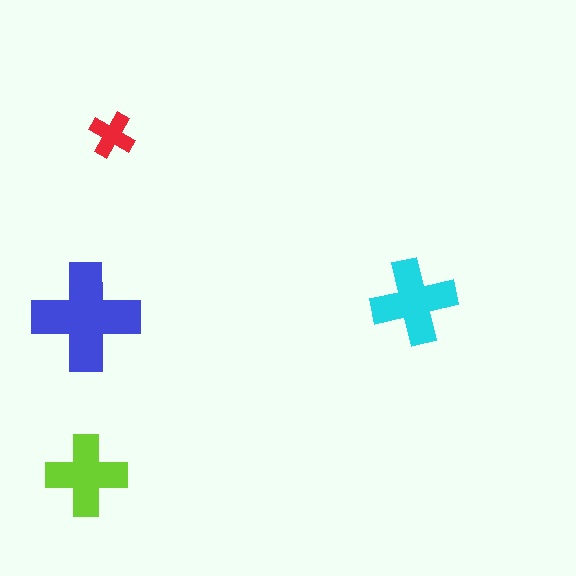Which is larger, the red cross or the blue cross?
The blue one.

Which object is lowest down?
The lime cross is bottommost.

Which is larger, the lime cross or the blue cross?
The blue one.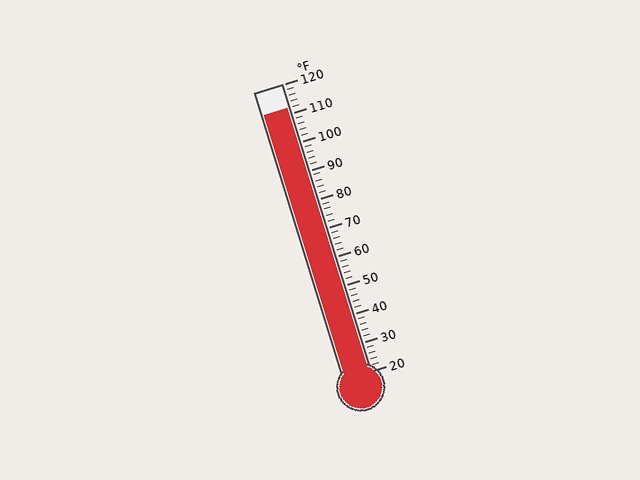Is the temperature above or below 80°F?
The temperature is above 80°F.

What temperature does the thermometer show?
The thermometer shows approximately 112°F.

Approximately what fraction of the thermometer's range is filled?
The thermometer is filled to approximately 90% of its range.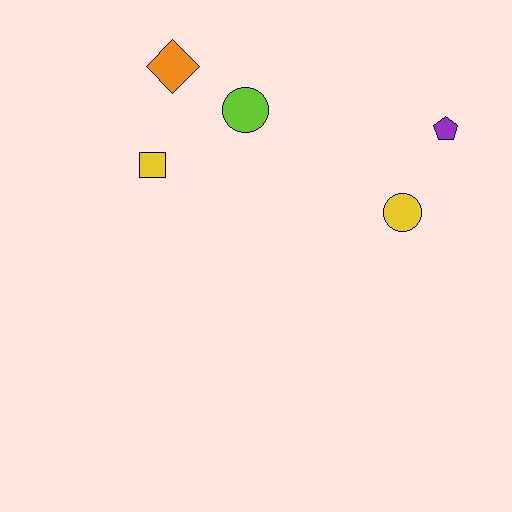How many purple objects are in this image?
There is 1 purple object.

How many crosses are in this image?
There are no crosses.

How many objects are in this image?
There are 5 objects.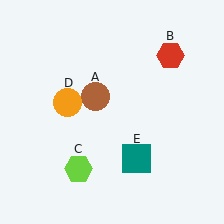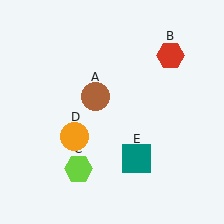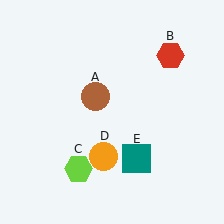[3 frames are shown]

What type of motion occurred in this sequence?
The orange circle (object D) rotated counterclockwise around the center of the scene.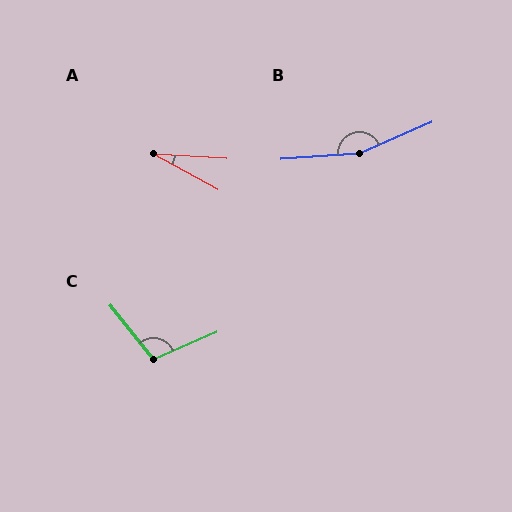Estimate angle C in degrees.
Approximately 105 degrees.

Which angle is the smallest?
A, at approximately 26 degrees.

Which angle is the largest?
B, at approximately 161 degrees.